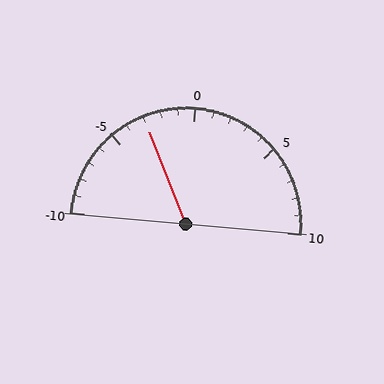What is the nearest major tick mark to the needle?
The nearest major tick mark is -5.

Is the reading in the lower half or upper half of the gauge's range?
The reading is in the lower half of the range (-10 to 10).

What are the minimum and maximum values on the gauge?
The gauge ranges from -10 to 10.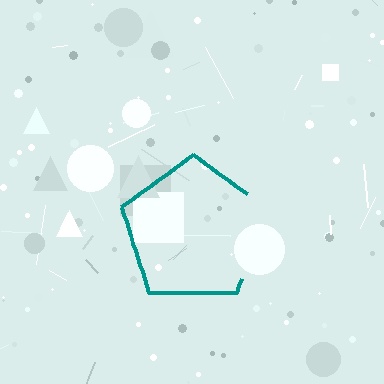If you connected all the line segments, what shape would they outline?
They would outline a pentagon.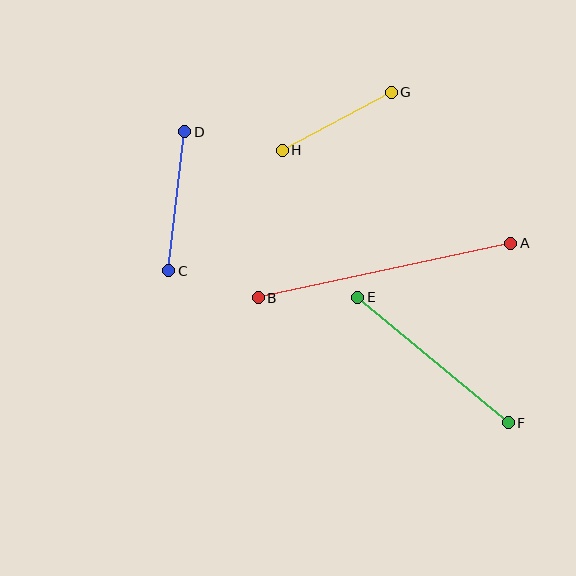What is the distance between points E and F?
The distance is approximately 196 pixels.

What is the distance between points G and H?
The distance is approximately 123 pixels.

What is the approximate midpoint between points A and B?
The midpoint is at approximately (384, 271) pixels.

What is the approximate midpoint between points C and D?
The midpoint is at approximately (177, 201) pixels.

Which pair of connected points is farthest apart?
Points A and B are farthest apart.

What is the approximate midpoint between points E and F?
The midpoint is at approximately (433, 360) pixels.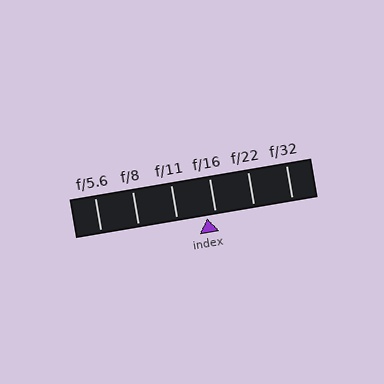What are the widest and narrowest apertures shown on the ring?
The widest aperture shown is f/5.6 and the narrowest is f/32.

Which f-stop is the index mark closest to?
The index mark is closest to f/16.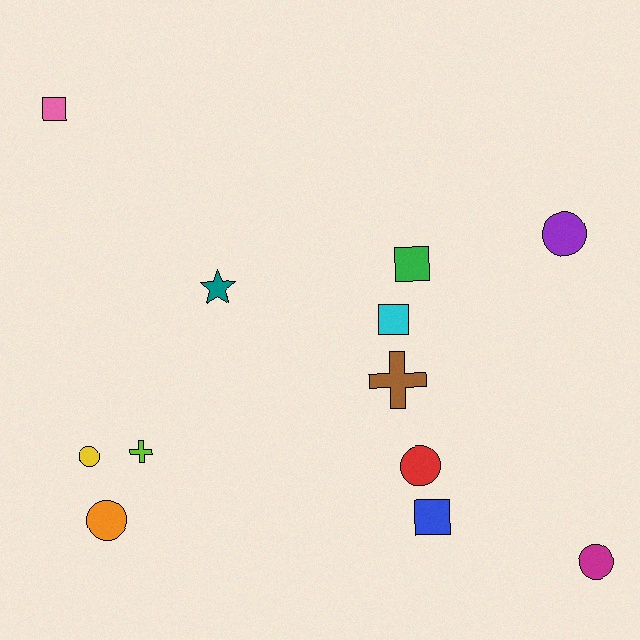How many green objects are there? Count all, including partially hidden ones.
There is 1 green object.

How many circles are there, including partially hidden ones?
There are 5 circles.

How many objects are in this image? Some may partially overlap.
There are 12 objects.